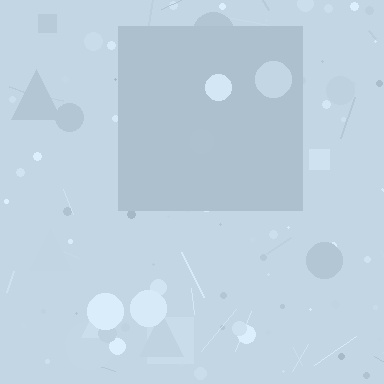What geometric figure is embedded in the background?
A square is embedded in the background.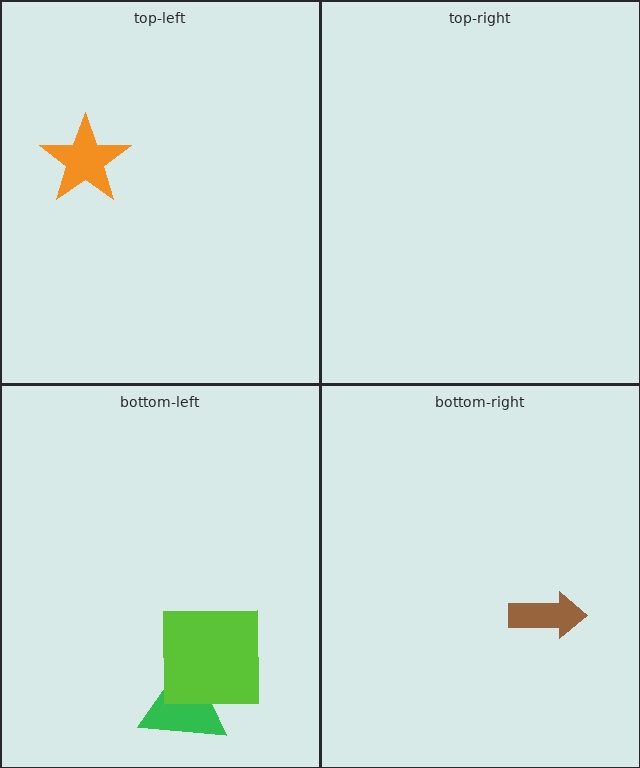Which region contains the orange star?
The top-left region.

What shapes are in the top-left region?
The orange star.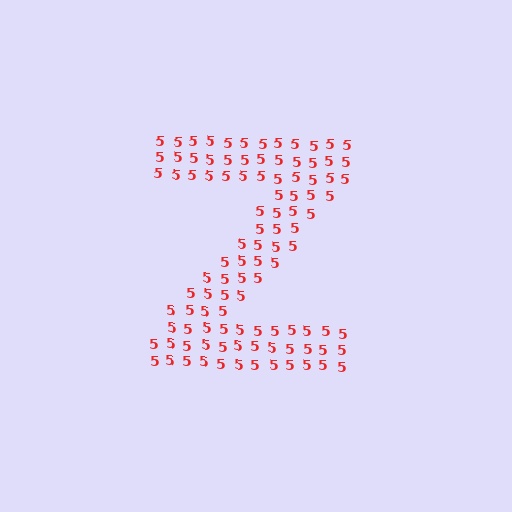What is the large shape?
The large shape is the letter Z.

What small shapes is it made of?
It is made of small digit 5's.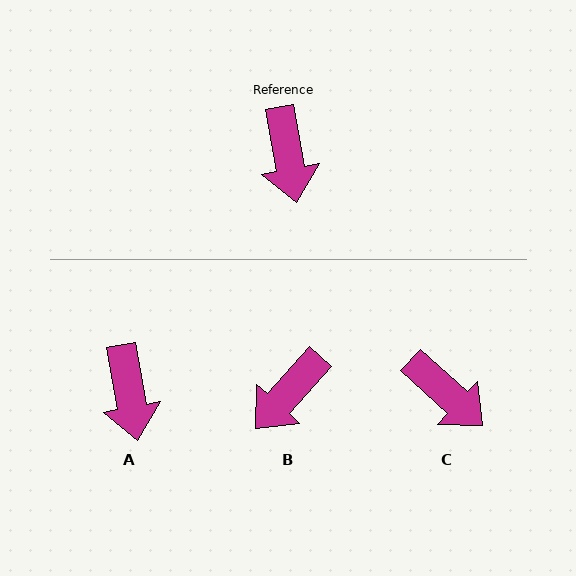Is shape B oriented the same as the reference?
No, it is off by about 52 degrees.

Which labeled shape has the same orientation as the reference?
A.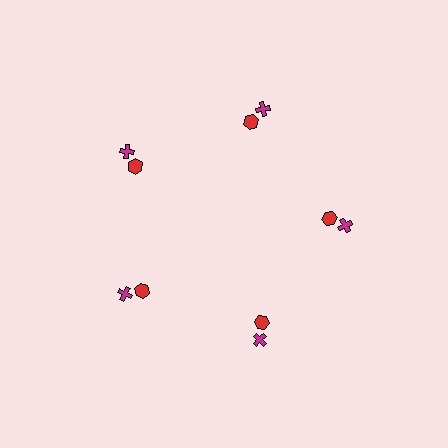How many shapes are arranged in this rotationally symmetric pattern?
There are 10 shapes, arranged in 5 groups of 2.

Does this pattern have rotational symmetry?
Yes, this pattern has 5-fold rotational symmetry. It looks the same after rotating 72 degrees around the center.